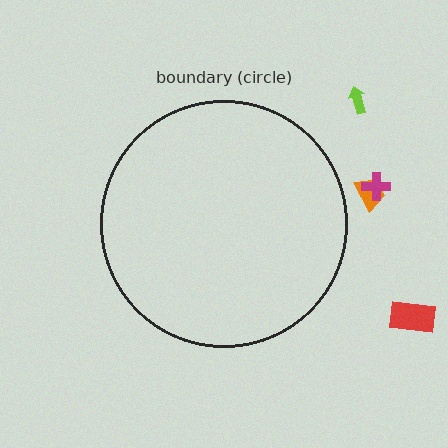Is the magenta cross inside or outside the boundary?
Outside.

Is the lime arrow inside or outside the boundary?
Outside.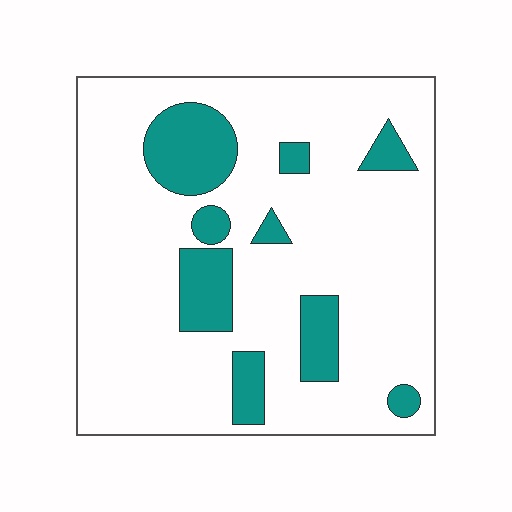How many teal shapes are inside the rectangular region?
9.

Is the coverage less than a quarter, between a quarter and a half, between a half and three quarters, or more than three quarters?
Less than a quarter.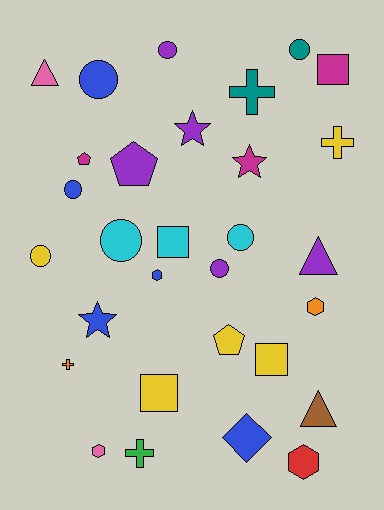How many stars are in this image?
There are 3 stars.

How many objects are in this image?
There are 30 objects.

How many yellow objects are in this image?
There are 5 yellow objects.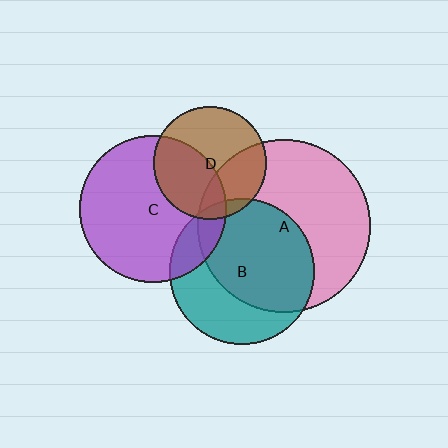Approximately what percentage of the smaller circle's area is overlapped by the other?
Approximately 5%.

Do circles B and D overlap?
Yes.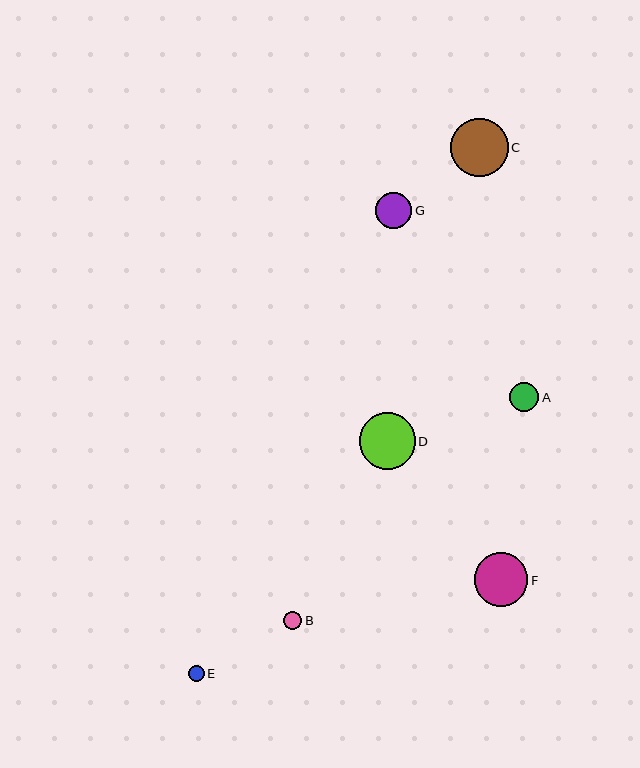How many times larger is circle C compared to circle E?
Circle C is approximately 3.6 times the size of circle E.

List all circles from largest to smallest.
From largest to smallest: C, D, F, G, A, B, E.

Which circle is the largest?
Circle C is the largest with a size of approximately 58 pixels.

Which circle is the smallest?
Circle E is the smallest with a size of approximately 16 pixels.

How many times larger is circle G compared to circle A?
Circle G is approximately 1.3 times the size of circle A.